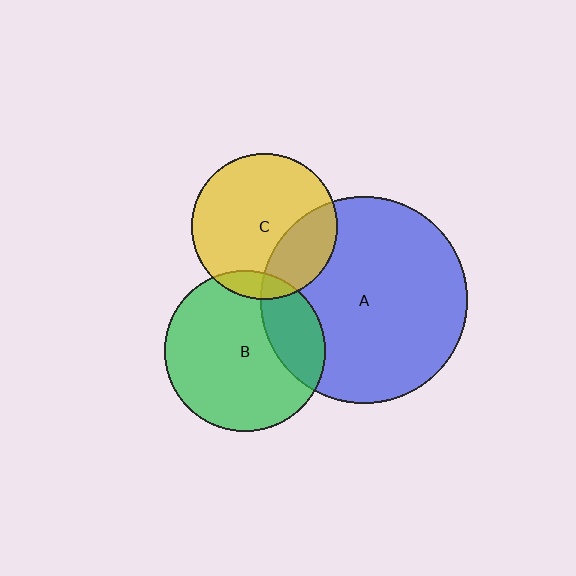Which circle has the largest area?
Circle A (blue).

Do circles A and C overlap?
Yes.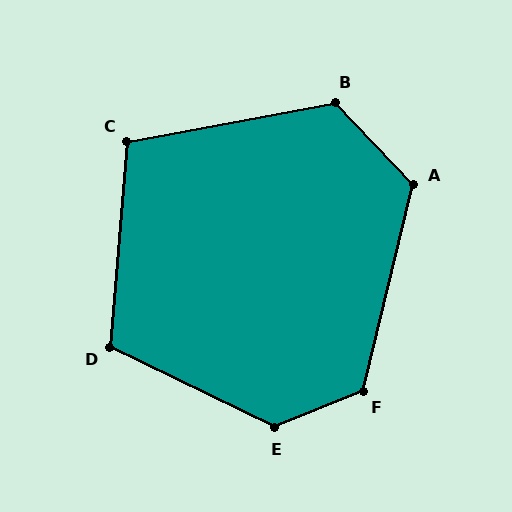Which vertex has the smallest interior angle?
C, at approximately 105 degrees.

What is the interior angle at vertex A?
Approximately 123 degrees (obtuse).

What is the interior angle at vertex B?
Approximately 123 degrees (obtuse).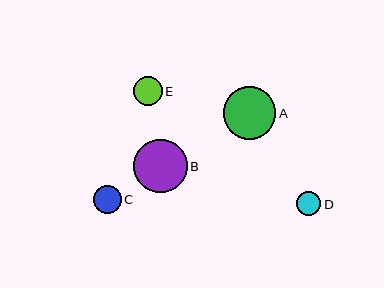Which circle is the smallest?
Circle D is the smallest with a size of approximately 24 pixels.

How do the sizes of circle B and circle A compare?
Circle B and circle A are approximately the same size.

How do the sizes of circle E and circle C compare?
Circle E and circle C are approximately the same size.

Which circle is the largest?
Circle B is the largest with a size of approximately 54 pixels.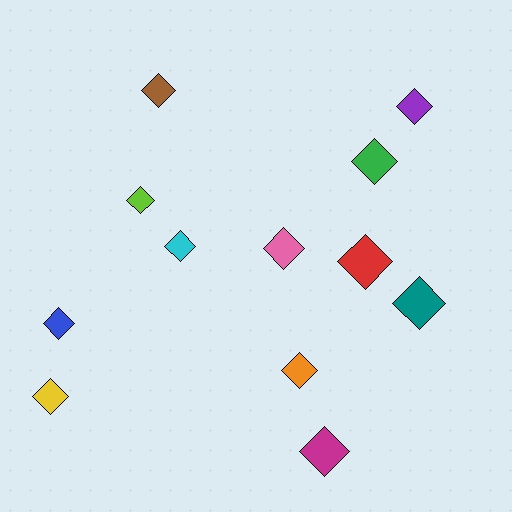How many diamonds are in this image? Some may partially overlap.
There are 12 diamonds.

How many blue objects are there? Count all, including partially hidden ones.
There is 1 blue object.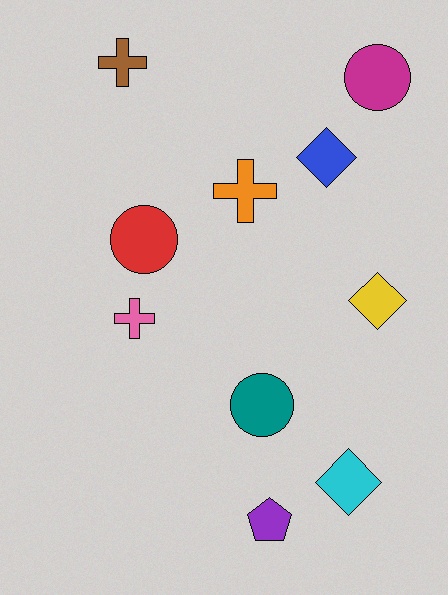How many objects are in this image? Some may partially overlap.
There are 10 objects.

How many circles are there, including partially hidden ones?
There are 3 circles.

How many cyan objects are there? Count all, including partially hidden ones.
There is 1 cyan object.